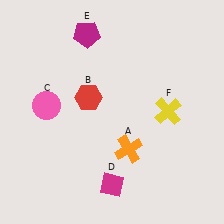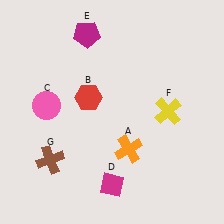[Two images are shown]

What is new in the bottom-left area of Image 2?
A brown cross (G) was added in the bottom-left area of Image 2.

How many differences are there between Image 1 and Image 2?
There is 1 difference between the two images.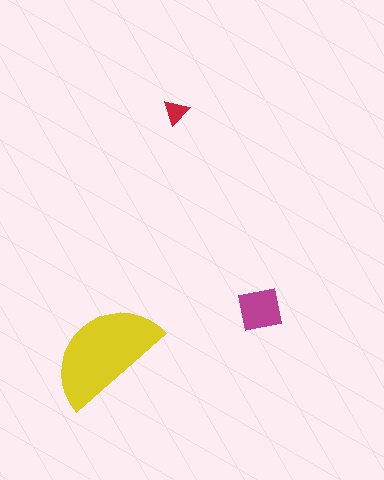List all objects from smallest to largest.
The red triangle, the magenta square, the yellow semicircle.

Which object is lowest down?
The yellow semicircle is bottommost.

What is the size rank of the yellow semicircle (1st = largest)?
1st.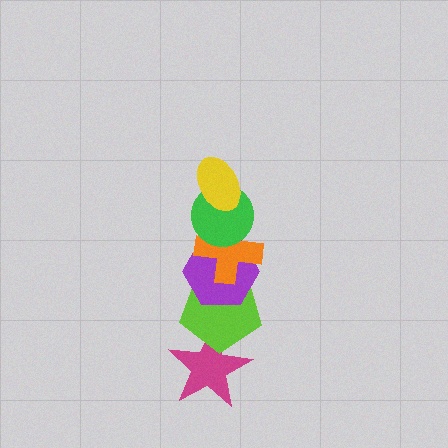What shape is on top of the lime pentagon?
The purple hexagon is on top of the lime pentagon.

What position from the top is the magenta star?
The magenta star is 6th from the top.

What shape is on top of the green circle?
The yellow ellipse is on top of the green circle.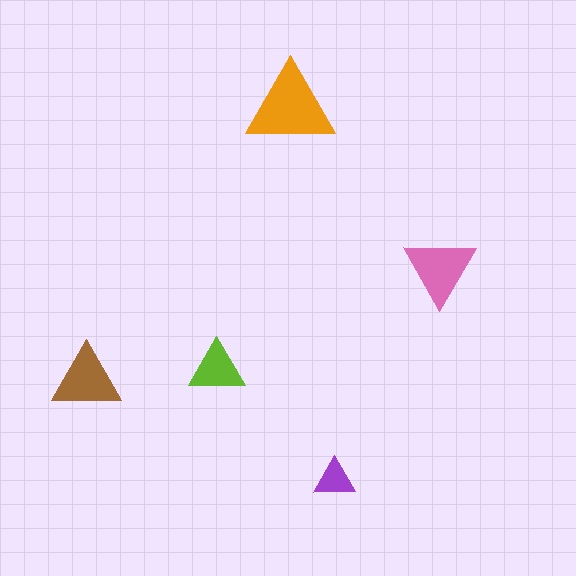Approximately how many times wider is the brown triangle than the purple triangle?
About 1.5 times wider.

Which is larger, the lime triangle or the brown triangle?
The brown one.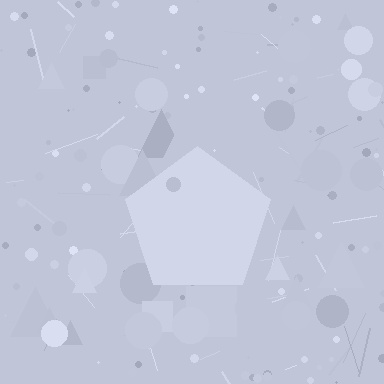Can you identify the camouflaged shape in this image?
The camouflaged shape is a pentagon.